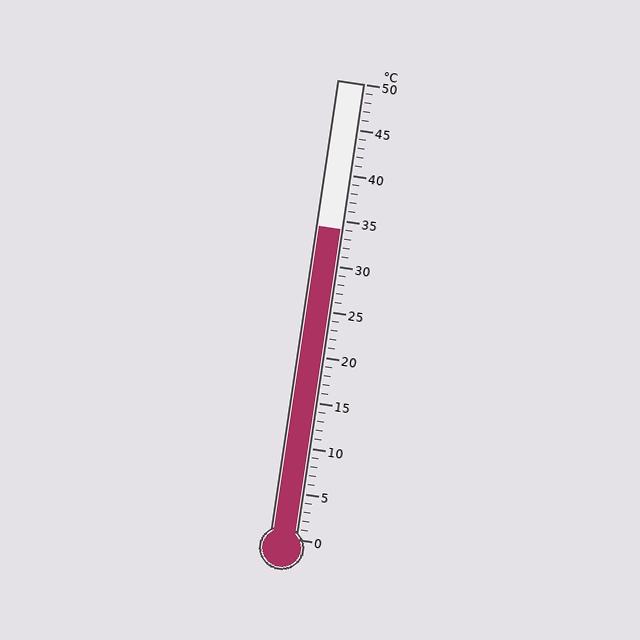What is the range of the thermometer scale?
The thermometer scale ranges from 0°C to 50°C.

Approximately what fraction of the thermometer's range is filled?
The thermometer is filled to approximately 70% of its range.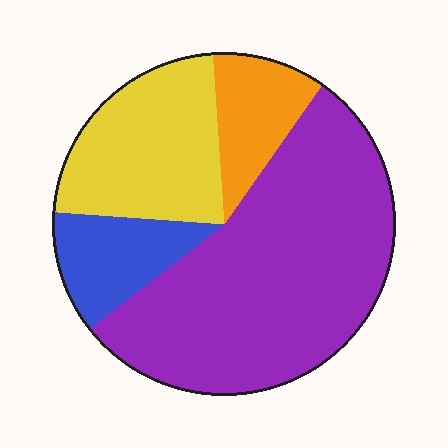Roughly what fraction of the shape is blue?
Blue takes up about one eighth (1/8) of the shape.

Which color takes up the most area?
Purple, at roughly 55%.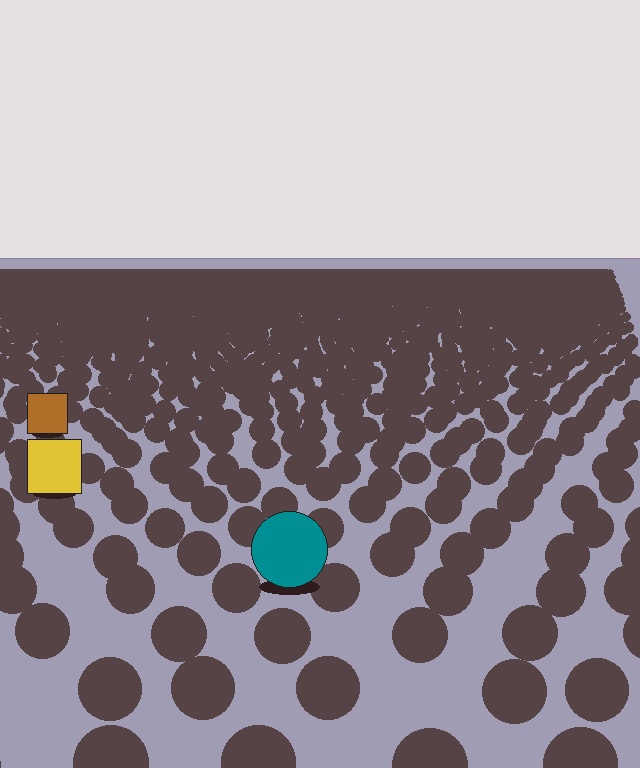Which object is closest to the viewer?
The teal circle is closest. The texture marks near it are larger and more spread out.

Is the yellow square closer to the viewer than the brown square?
Yes. The yellow square is closer — you can tell from the texture gradient: the ground texture is coarser near it.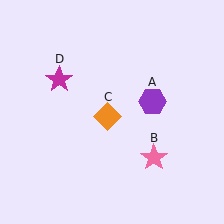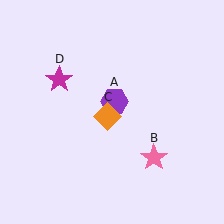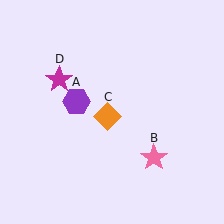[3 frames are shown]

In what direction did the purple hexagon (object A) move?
The purple hexagon (object A) moved left.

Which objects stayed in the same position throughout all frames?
Pink star (object B) and orange diamond (object C) and magenta star (object D) remained stationary.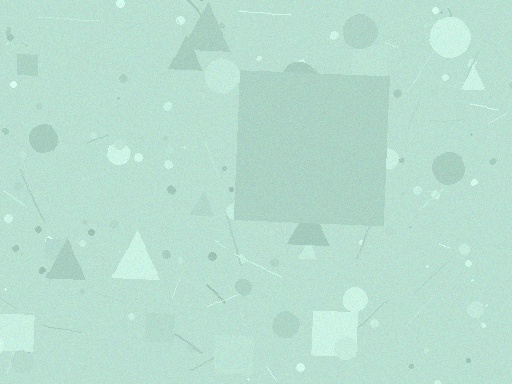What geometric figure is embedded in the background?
A square is embedded in the background.